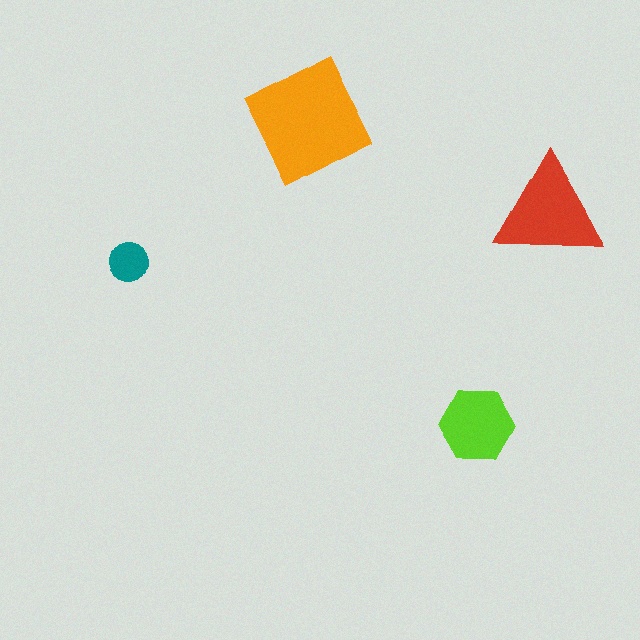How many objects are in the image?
There are 4 objects in the image.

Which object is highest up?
The orange square is topmost.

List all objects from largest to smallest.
The orange square, the red triangle, the lime hexagon, the teal circle.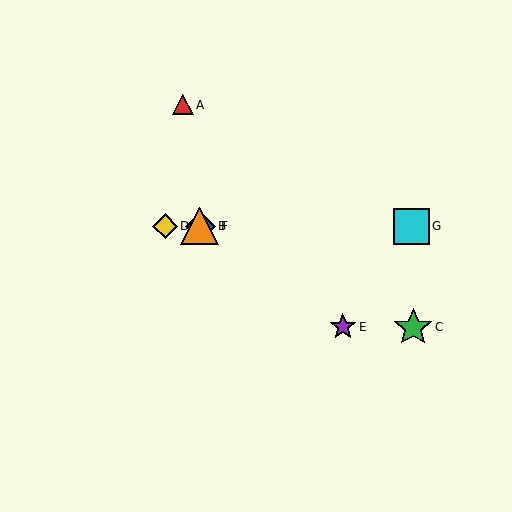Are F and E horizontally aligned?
No, F is at y≈226 and E is at y≈327.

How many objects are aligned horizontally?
4 objects (B, D, F, G) are aligned horizontally.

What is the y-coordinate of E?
Object E is at y≈327.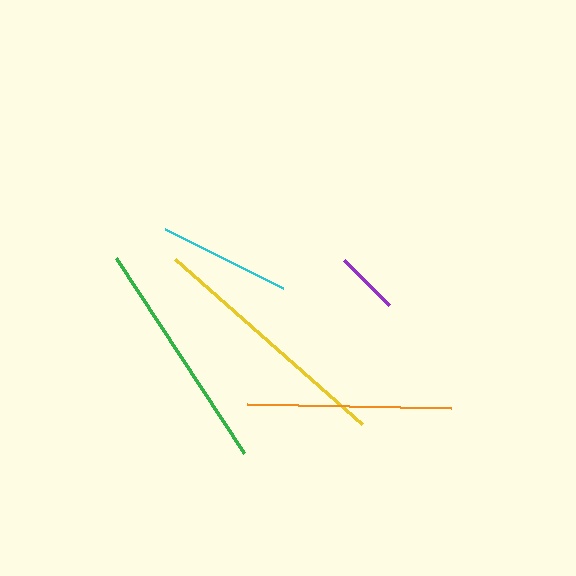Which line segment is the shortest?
The purple line is the shortest at approximately 64 pixels.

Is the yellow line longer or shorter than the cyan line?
The yellow line is longer than the cyan line.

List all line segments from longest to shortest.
From longest to shortest: yellow, green, orange, cyan, purple.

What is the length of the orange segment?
The orange segment is approximately 204 pixels long.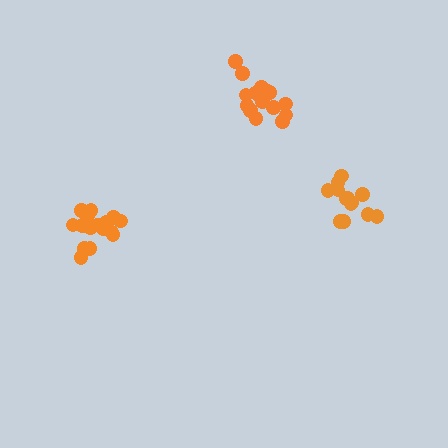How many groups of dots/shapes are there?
There are 3 groups.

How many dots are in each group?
Group 1: 16 dots, Group 2: 13 dots, Group 3: 17 dots (46 total).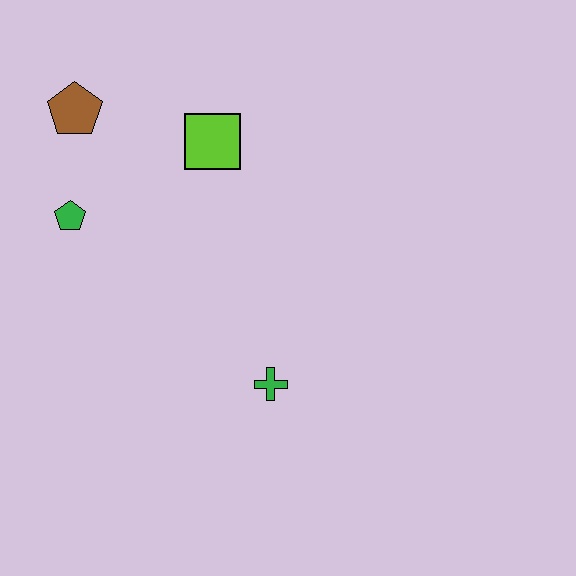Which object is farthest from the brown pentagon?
The green cross is farthest from the brown pentagon.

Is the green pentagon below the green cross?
No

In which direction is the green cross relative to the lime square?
The green cross is below the lime square.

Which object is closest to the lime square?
The brown pentagon is closest to the lime square.